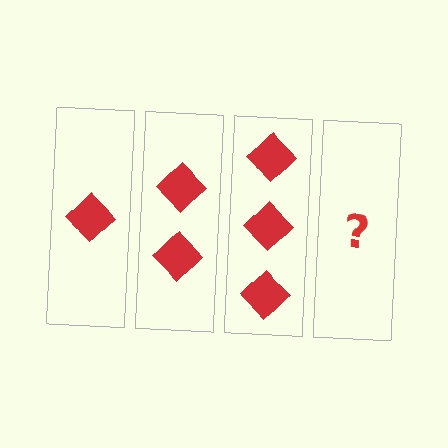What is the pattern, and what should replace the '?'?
The pattern is that each step adds one more diamond. The '?' should be 4 diamonds.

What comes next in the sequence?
The next element should be 4 diamonds.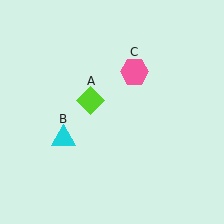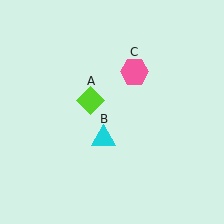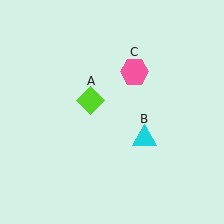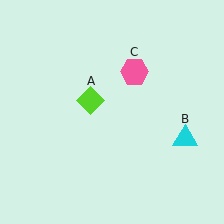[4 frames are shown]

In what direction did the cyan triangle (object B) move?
The cyan triangle (object B) moved right.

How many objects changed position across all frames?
1 object changed position: cyan triangle (object B).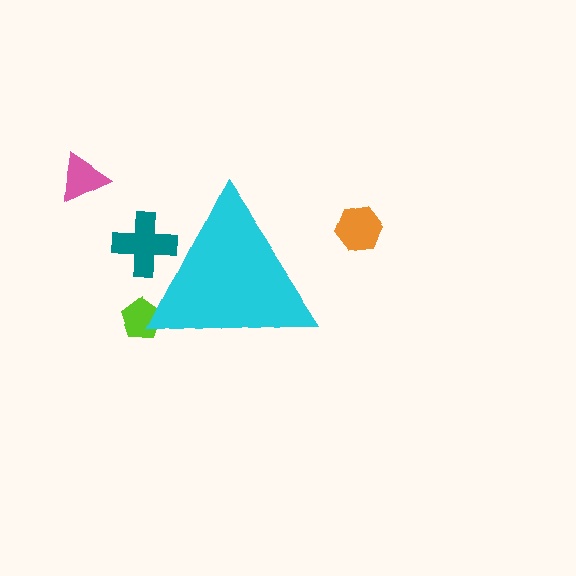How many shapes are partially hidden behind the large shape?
2 shapes are partially hidden.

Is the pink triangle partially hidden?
No, the pink triangle is fully visible.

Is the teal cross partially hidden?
Yes, the teal cross is partially hidden behind the cyan triangle.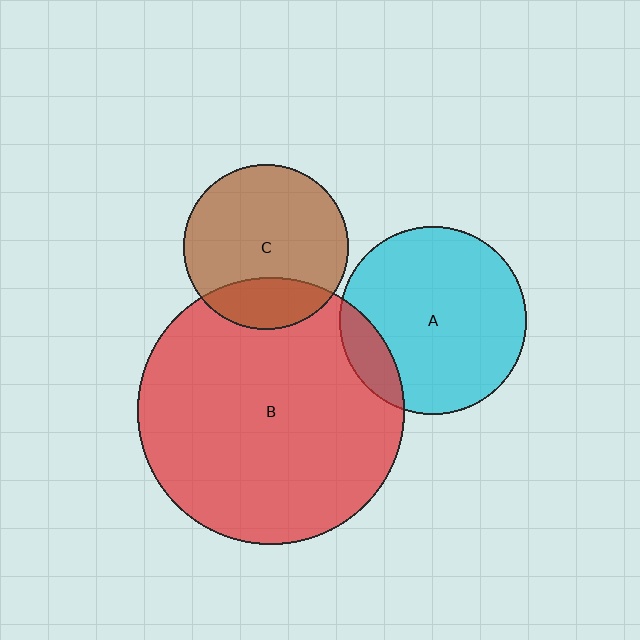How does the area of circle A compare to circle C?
Approximately 1.3 times.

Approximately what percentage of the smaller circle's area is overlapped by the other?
Approximately 20%.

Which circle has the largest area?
Circle B (red).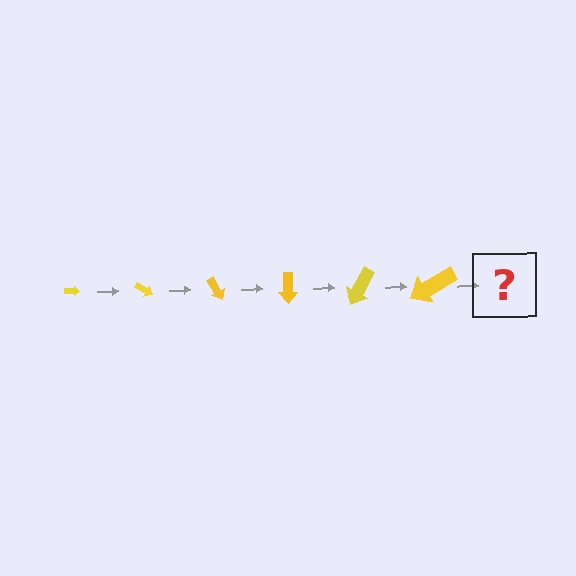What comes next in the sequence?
The next element should be an arrow, larger than the previous one and rotated 180 degrees from the start.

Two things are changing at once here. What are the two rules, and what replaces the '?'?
The two rules are that the arrow grows larger each step and it rotates 30 degrees each step. The '?' should be an arrow, larger than the previous one and rotated 180 degrees from the start.